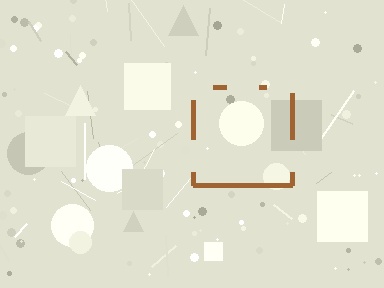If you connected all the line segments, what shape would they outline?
They would outline a square.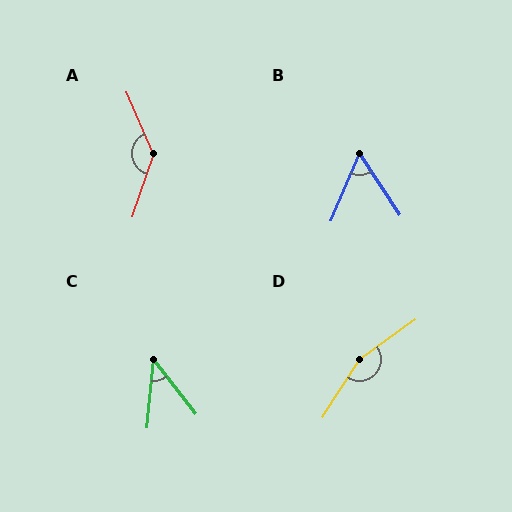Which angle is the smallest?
C, at approximately 44 degrees.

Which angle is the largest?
D, at approximately 159 degrees.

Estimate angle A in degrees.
Approximately 138 degrees.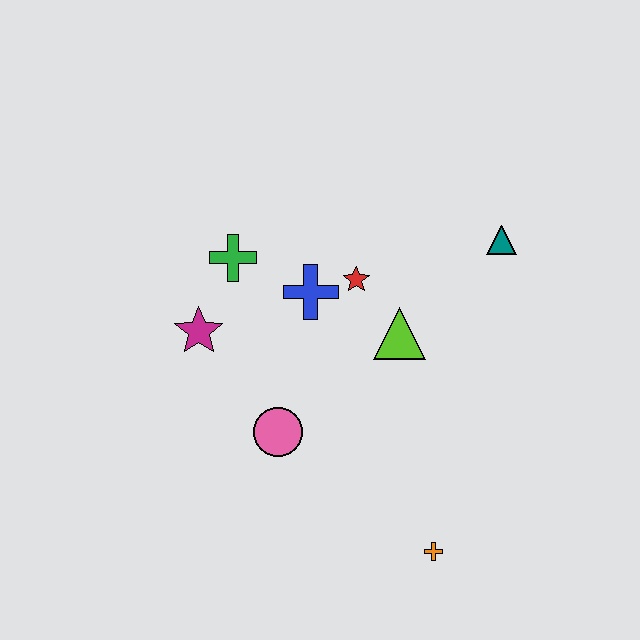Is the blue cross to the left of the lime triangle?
Yes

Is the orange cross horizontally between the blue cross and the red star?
No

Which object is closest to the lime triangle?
The red star is closest to the lime triangle.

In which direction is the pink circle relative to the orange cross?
The pink circle is to the left of the orange cross.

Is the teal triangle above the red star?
Yes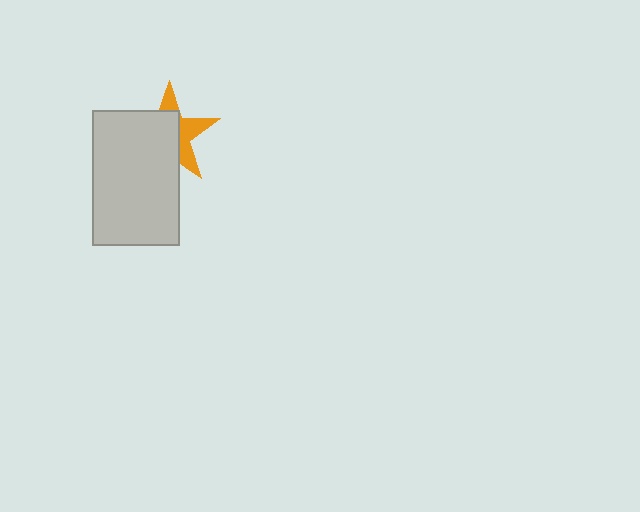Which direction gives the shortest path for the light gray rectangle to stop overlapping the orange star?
Moving toward the lower-left gives the shortest separation.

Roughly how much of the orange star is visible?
A small part of it is visible (roughly 39%).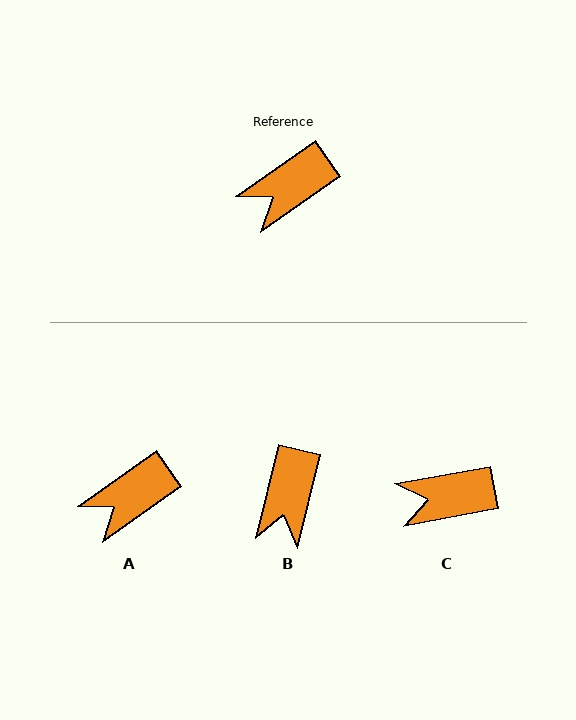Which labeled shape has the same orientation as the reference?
A.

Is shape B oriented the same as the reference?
No, it is off by about 41 degrees.